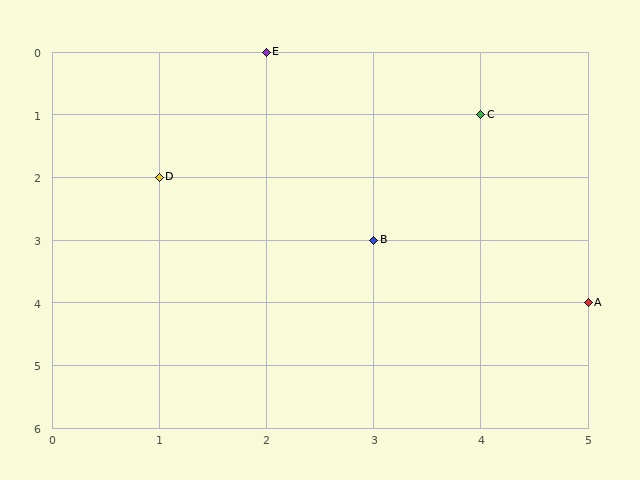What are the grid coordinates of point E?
Point E is at grid coordinates (2, 0).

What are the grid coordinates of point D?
Point D is at grid coordinates (1, 2).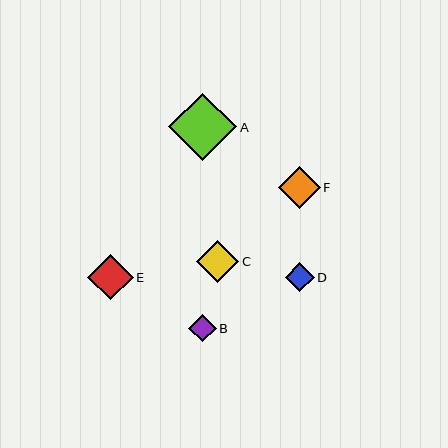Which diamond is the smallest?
Diamond B is the smallest with a size of approximately 28 pixels.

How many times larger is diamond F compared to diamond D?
Diamond F is approximately 1.5 times the size of diamond D.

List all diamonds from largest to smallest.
From largest to smallest: A, E, C, F, D, B.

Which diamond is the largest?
Diamond A is the largest with a size of approximately 68 pixels.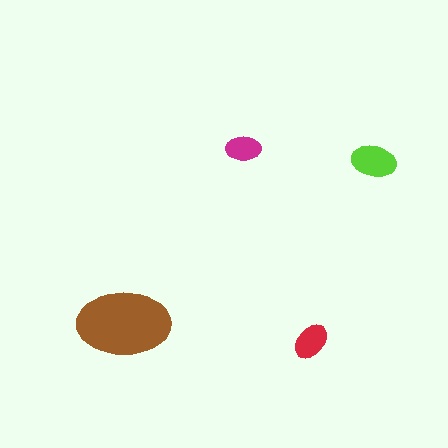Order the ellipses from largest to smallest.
the brown one, the lime one, the red one, the magenta one.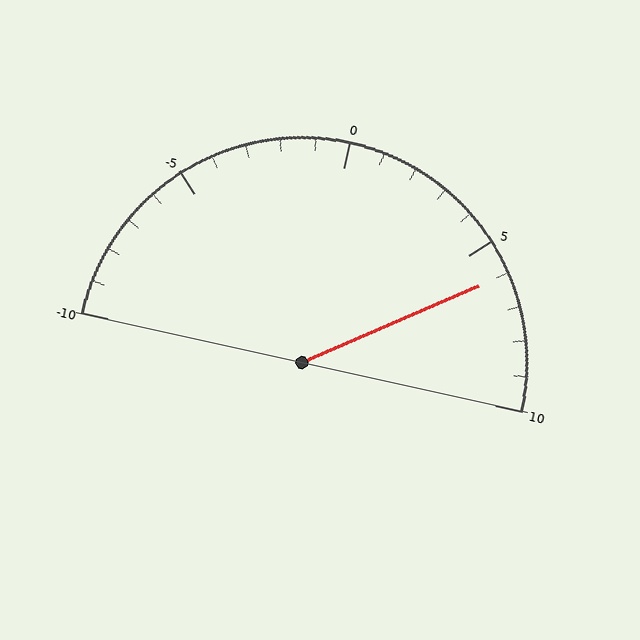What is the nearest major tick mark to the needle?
The nearest major tick mark is 5.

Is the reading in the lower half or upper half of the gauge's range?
The reading is in the upper half of the range (-10 to 10).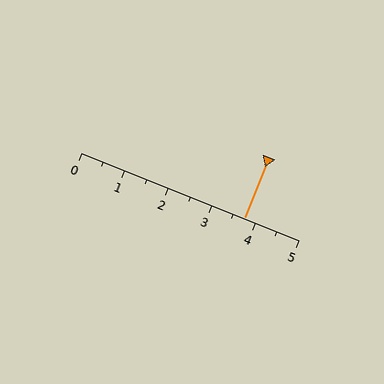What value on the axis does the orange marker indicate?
The marker indicates approximately 3.8.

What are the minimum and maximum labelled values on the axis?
The axis runs from 0 to 5.